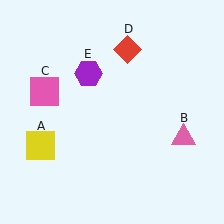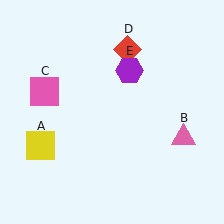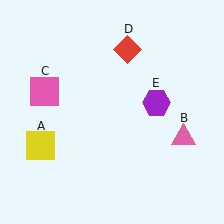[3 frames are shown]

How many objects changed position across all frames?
1 object changed position: purple hexagon (object E).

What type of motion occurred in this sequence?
The purple hexagon (object E) rotated clockwise around the center of the scene.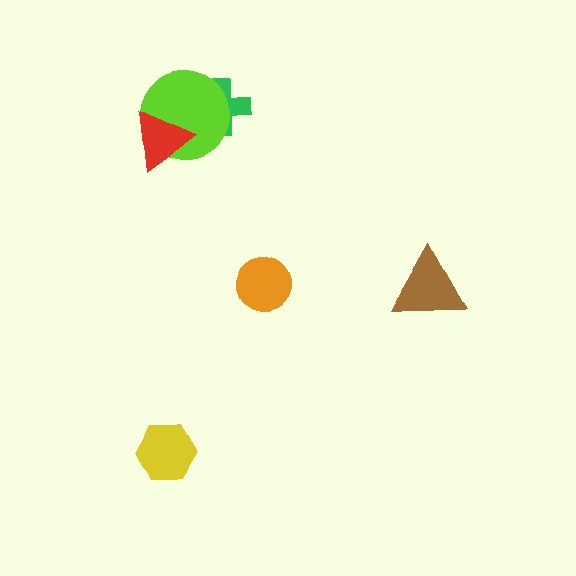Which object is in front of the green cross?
The lime circle is in front of the green cross.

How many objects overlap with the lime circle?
2 objects overlap with the lime circle.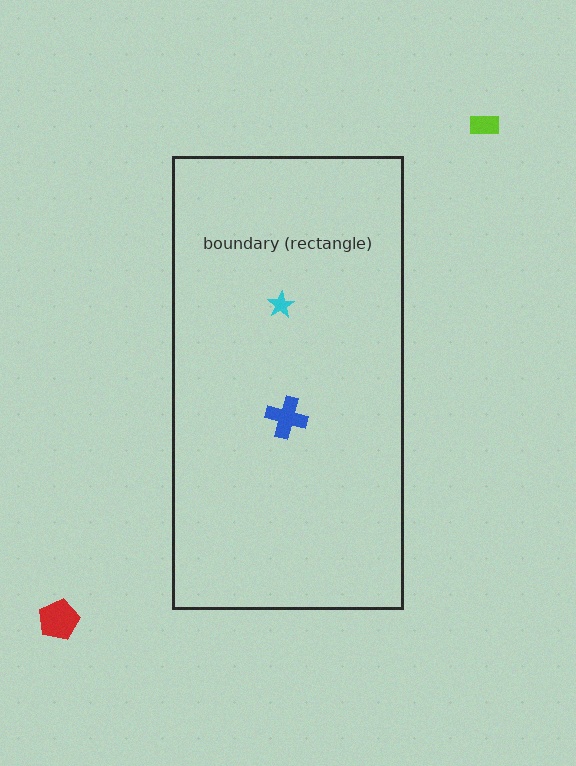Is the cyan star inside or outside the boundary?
Inside.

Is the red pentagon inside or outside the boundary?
Outside.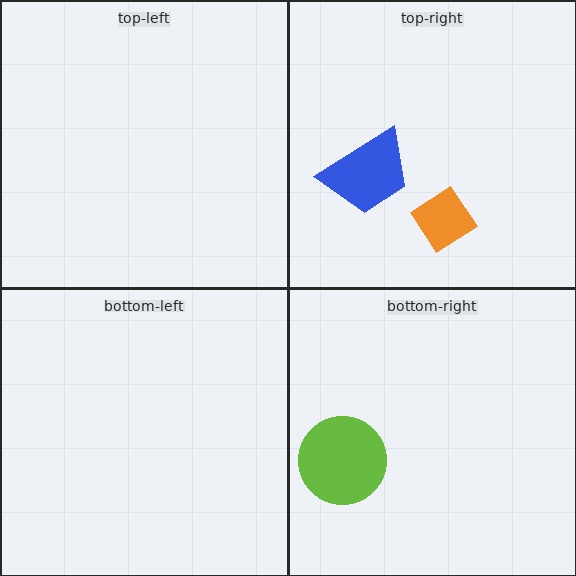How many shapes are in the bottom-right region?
1.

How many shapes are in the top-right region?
2.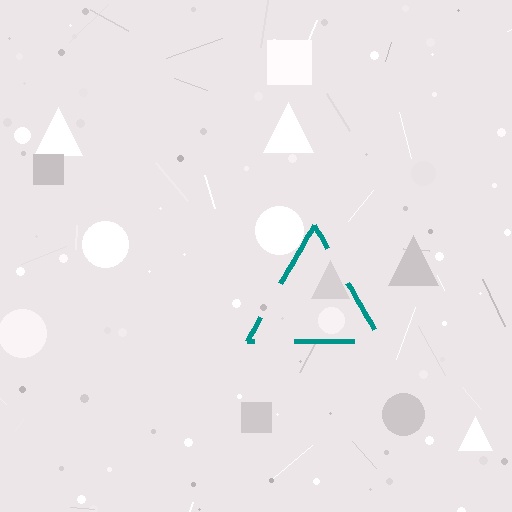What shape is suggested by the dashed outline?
The dashed outline suggests a triangle.